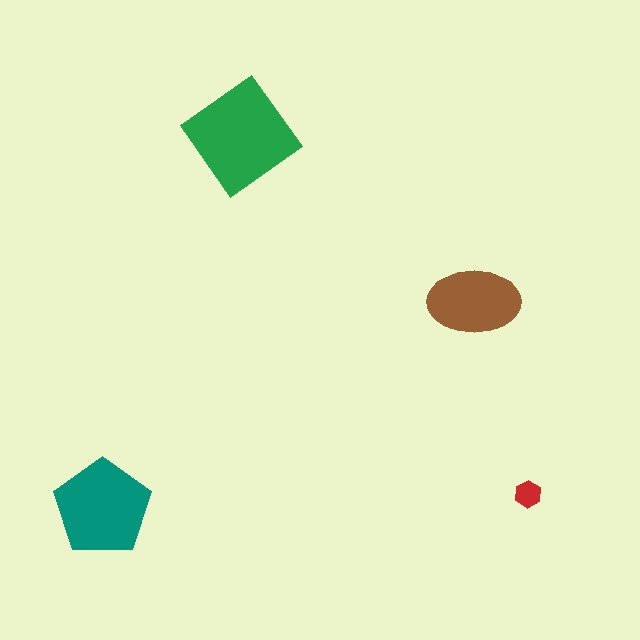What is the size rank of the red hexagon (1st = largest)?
4th.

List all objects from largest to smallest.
The green diamond, the teal pentagon, the brown ellipse, the red hexagon.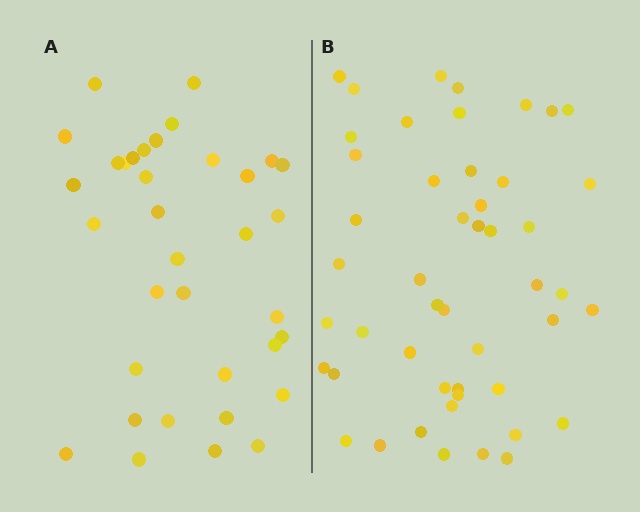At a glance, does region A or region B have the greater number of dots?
Region B (the right region) has more dots.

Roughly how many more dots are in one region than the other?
Region B has approximately 15 more dots than region A.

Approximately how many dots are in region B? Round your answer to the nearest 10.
About 50 dots. (The exact count is 48, which rounds to 50.)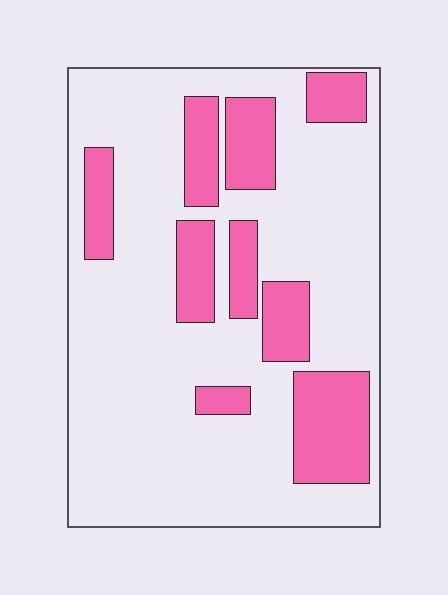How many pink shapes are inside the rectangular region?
9.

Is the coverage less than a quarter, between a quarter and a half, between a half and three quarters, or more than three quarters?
Between a quarter and a half.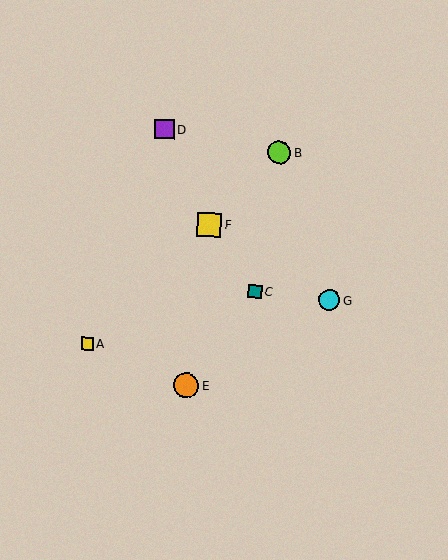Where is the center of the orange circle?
The center of the orange circle is at (186, 385).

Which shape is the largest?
The orange circle (labeled E) is the largest.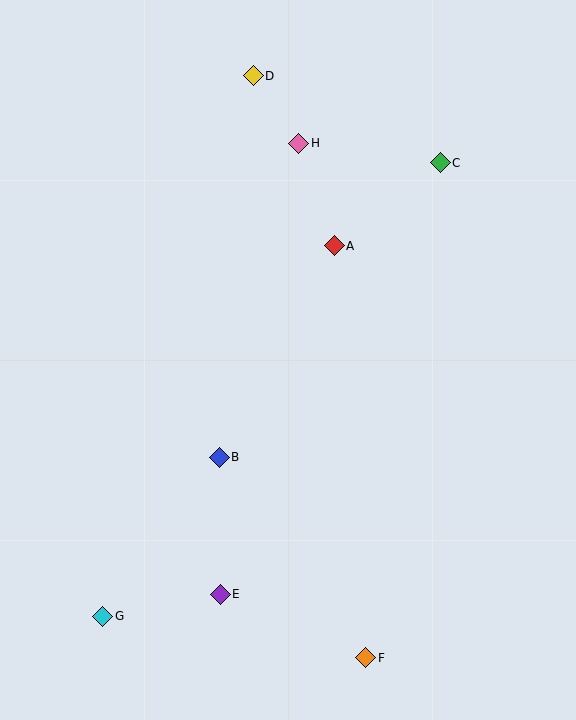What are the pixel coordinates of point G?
Point G is at (103, 616).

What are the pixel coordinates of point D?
Point D is at (253, 76).